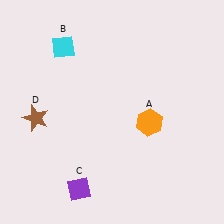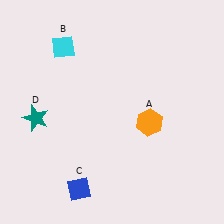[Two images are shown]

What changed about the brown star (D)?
In Image 1, D is brown. In Image 2, it changed to teal.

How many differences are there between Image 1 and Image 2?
There are 2 differences between the two images.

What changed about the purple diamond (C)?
In Image 1, C is purple. In Image 2, it changed to blue.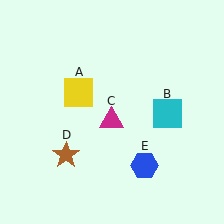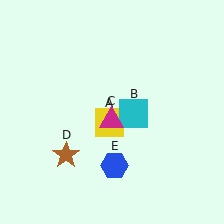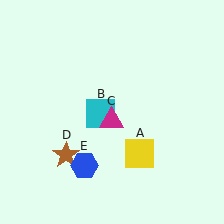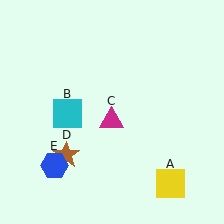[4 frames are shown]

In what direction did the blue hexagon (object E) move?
The blue hexagon (object E) moved left.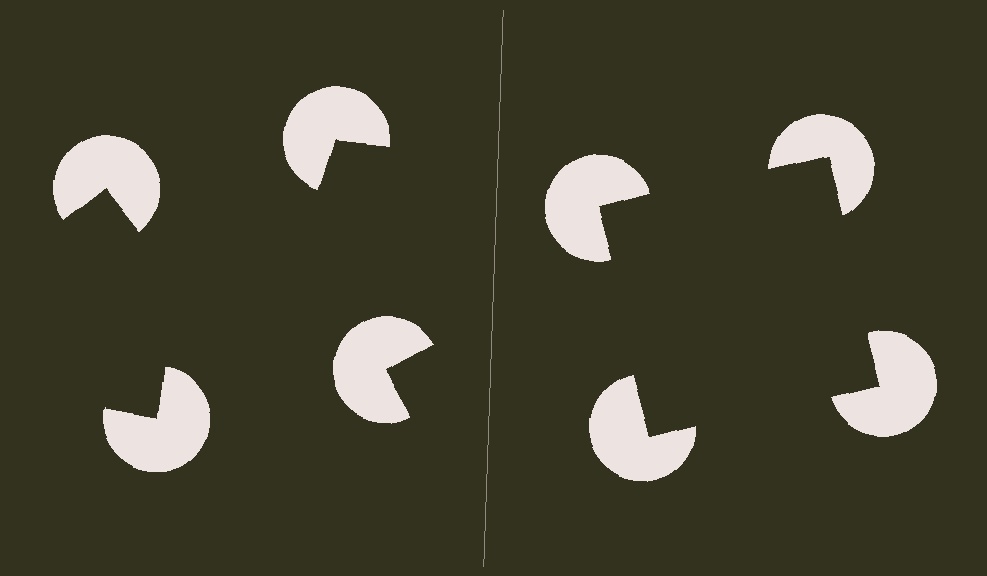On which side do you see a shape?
An illusory square appears on the right side. On the left side the wedge cuts are rotated, so no coherent shape forms.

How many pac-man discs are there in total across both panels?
8 — 4 on each side.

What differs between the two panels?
The pac-man discs are positioned identically on both sides; only the wedge orientations differ. On the right they align to a square; on the left they are misaligned.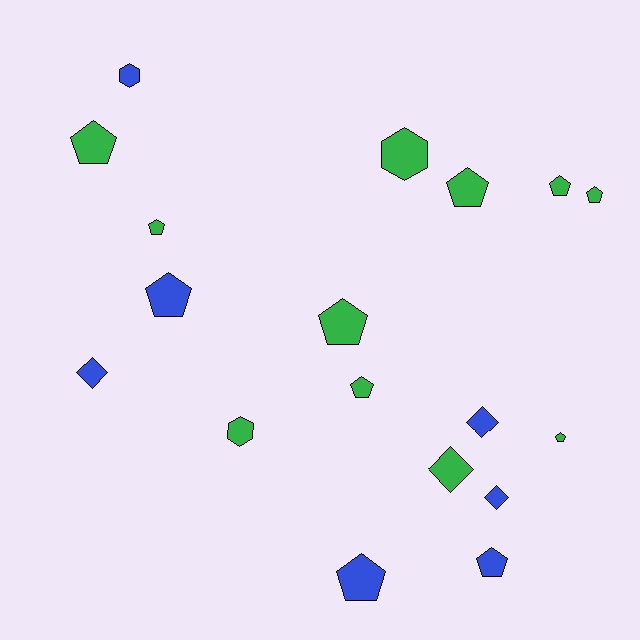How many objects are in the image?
There are 18 objects.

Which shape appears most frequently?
Pentagon, with 11 objects.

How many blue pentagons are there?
There are 3 blue pentagons.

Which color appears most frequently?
Green, with 11 objects.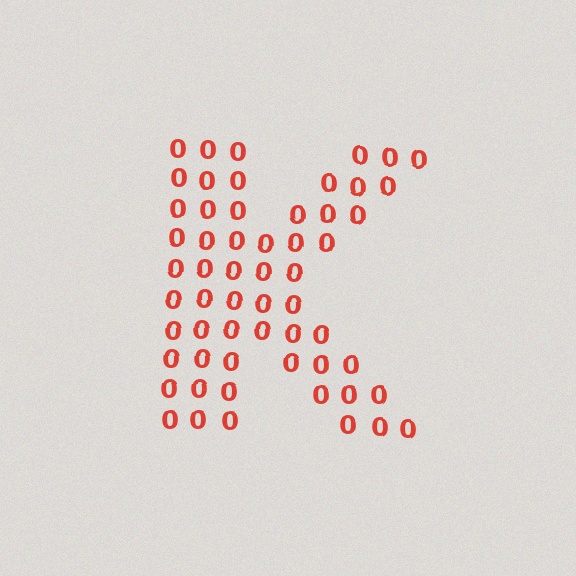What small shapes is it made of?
It is made of small digit 0's.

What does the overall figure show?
The overall figure shows the letter K.